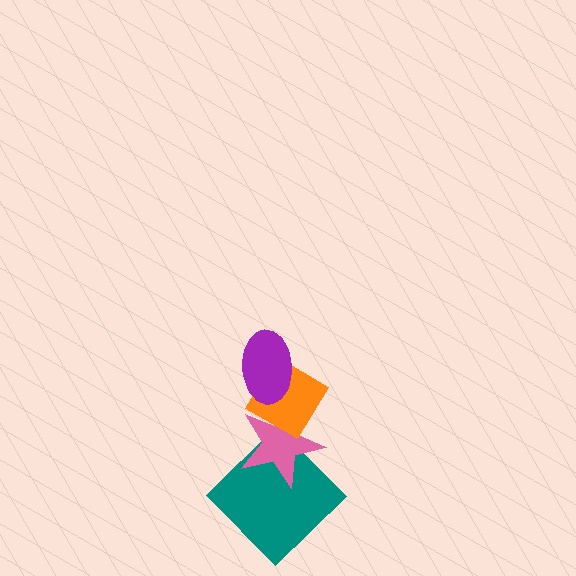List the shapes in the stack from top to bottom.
From top to bottom: the purple ellipse, the orange diamond, the pink star, the teal diamond.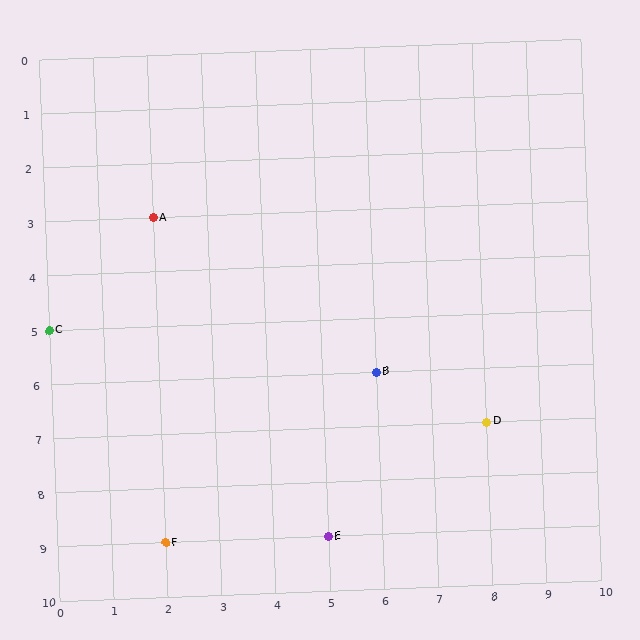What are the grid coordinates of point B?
Point B is at grid coordinates (6, 6).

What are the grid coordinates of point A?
Point A is at grid coordinates (2, 3).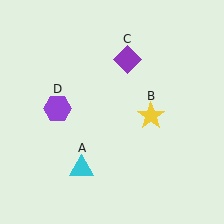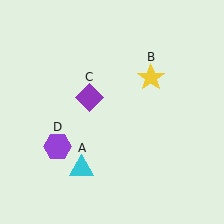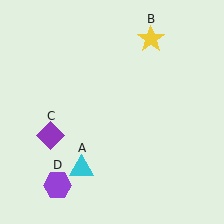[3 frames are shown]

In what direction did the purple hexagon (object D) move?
The purple hexagon (object D) moved down.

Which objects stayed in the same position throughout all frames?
Cyan triangle (object A) remained stationary.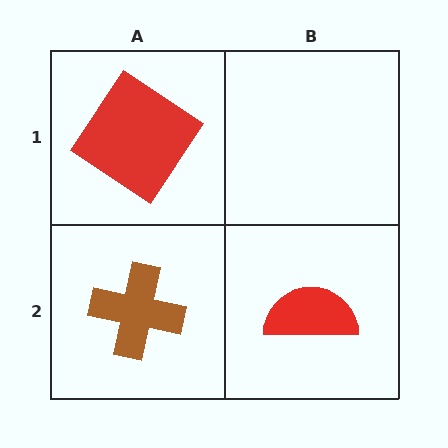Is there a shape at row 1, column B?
No, that cell is empty.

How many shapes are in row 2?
2 shapes.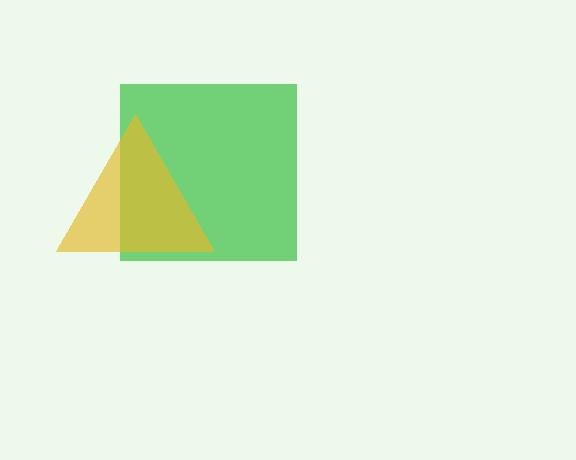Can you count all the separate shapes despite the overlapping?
Yes, there are 2 separate shapes.